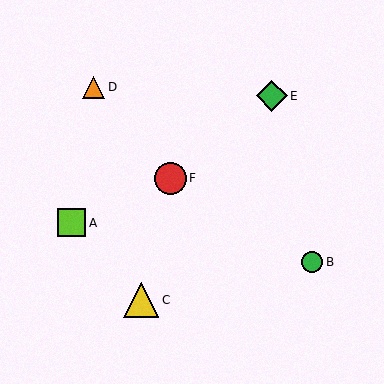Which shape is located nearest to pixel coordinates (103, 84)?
The orange triangle (labeled D) at (94, 87) is nearest to that location.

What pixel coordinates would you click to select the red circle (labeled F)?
Click at (170, 178) to select the red circle F.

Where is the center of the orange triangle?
The center of the orange triangle is at (94, 87).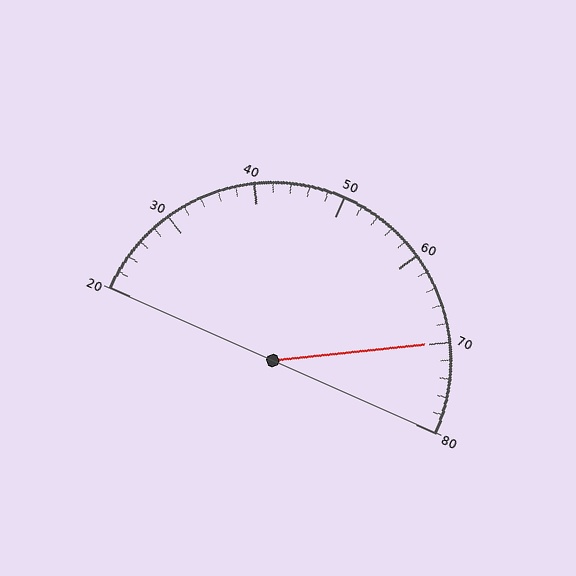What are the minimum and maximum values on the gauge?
The gauge ranges from 20 to 80.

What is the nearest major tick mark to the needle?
The nearest major tick mark is 70.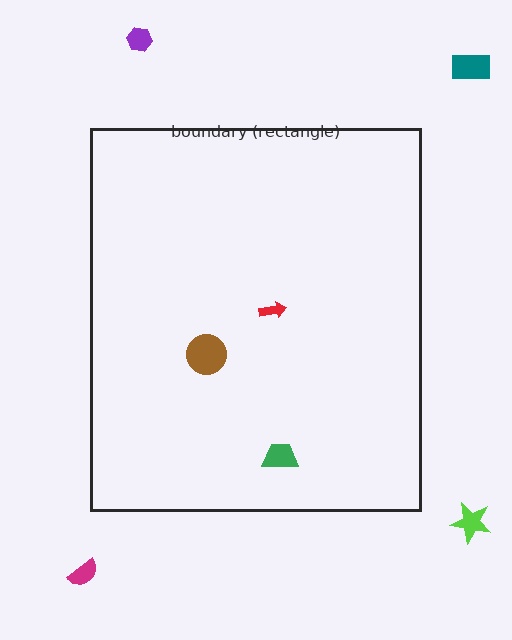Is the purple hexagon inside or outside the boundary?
Outside.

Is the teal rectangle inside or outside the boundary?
Outside.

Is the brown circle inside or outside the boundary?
Inside.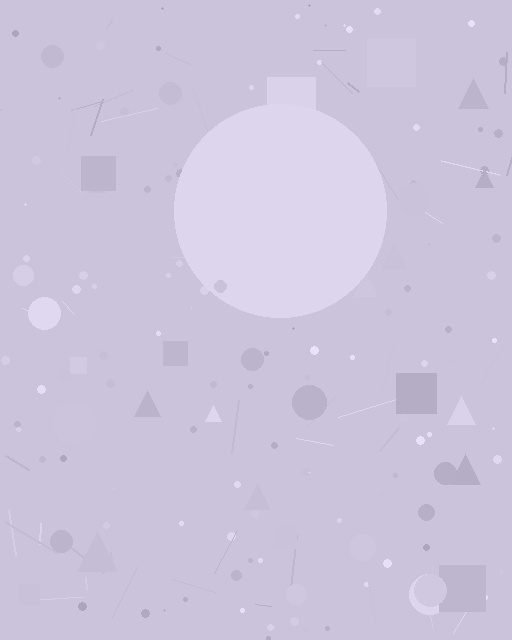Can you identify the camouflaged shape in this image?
The camouflaged shape is a circle.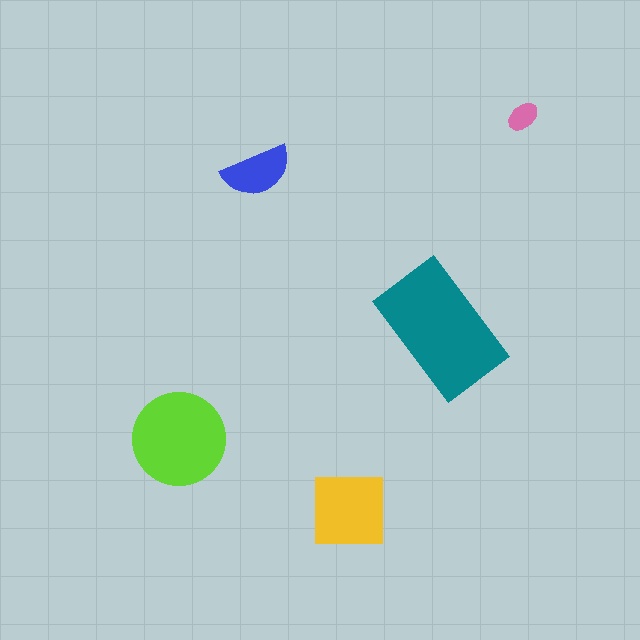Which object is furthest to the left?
The lime circle is leftmost.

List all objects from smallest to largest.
The pink ellipse, the blue semicircle, the yellow square, the lime circle, the teal rectangle.